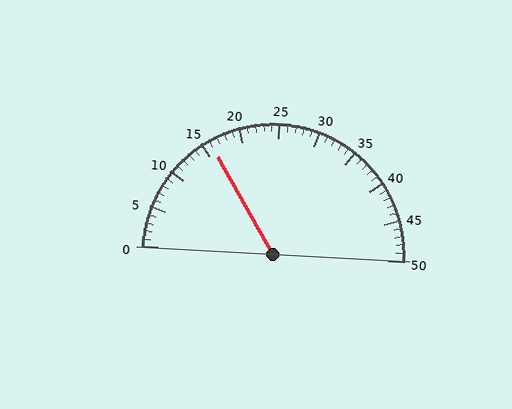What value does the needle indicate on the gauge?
The needle indicates approximately 16.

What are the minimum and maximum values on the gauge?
The gauge ranges from 0 to 50.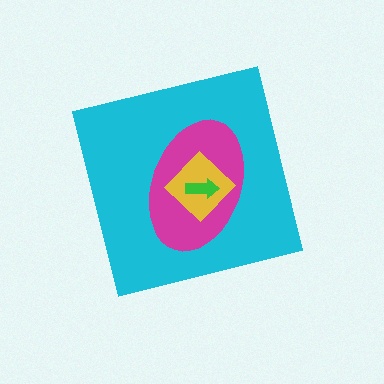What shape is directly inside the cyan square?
The magenta ellipse.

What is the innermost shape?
The green arrow.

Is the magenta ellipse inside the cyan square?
Yes.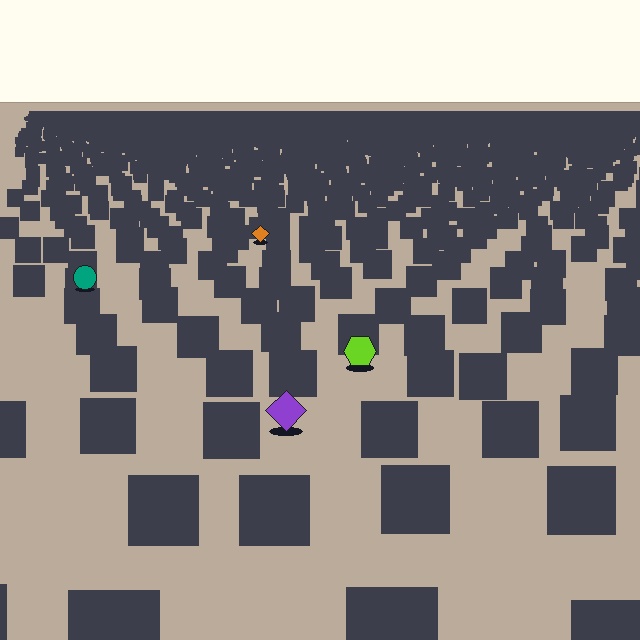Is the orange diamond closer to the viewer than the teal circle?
No. The teal circle is closer — you can tell from the texture gradient: the ground texture is coarser near it.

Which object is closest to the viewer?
The purple diamond is closest. The texture marks near it are larger and more spread out.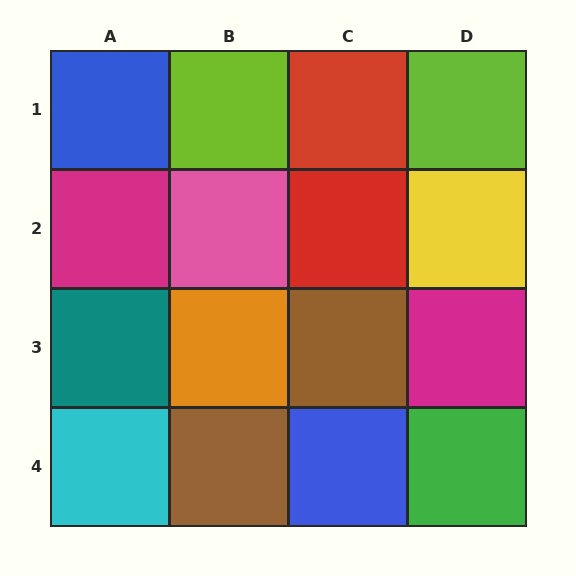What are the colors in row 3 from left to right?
Teal, orange, brown, magenta.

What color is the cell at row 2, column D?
Yellow.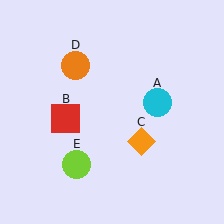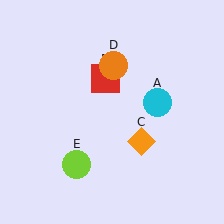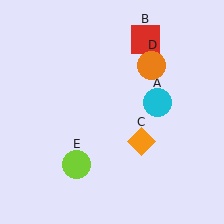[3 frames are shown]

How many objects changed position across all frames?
2 objects changed position: red square (object B), orange circle (object D).